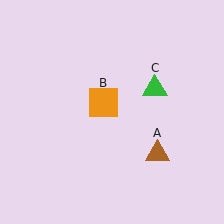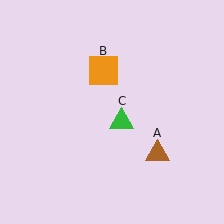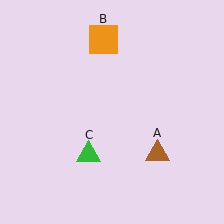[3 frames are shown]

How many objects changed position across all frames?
2 objects changed position: orange square (object B), green triangle (object C).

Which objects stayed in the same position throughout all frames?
Brown triangle (object A) remained stationary.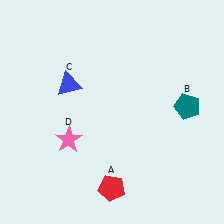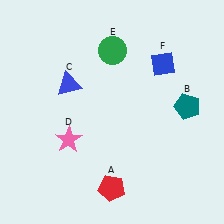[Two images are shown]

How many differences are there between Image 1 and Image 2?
There are 2 differences between the two images.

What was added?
A green circle (E), a blue diamond (F) were added in Image 2.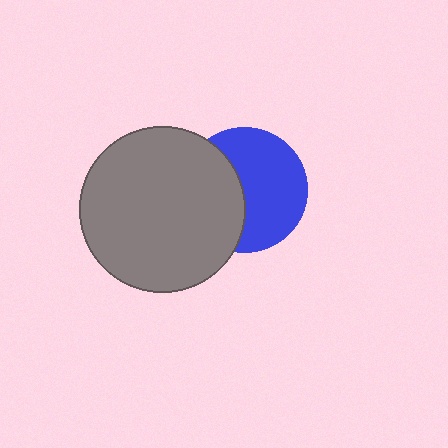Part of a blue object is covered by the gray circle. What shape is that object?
It is a circle.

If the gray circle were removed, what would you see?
You would see the complete blue circle.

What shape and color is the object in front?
The object in front is a gray circle.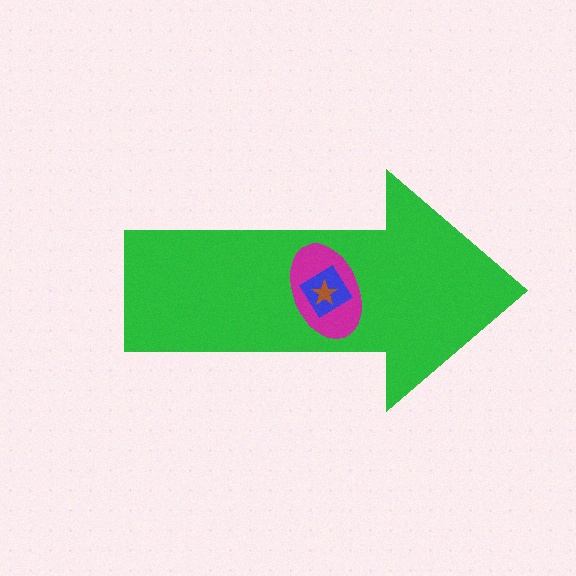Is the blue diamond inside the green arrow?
Yes.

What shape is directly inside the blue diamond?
The brown star.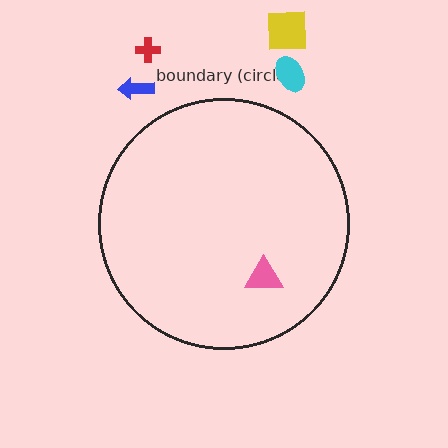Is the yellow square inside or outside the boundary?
Outside.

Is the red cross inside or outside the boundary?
Outside.